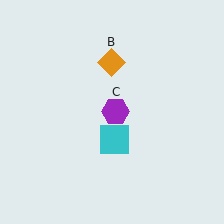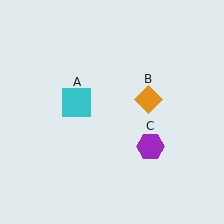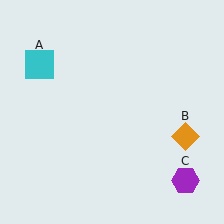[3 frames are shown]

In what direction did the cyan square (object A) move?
The cyan square (object A) moved up and to the left.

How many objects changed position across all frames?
3 objects changed position: cyan square (object A), orange diamond (object B), purple hexagon (object C).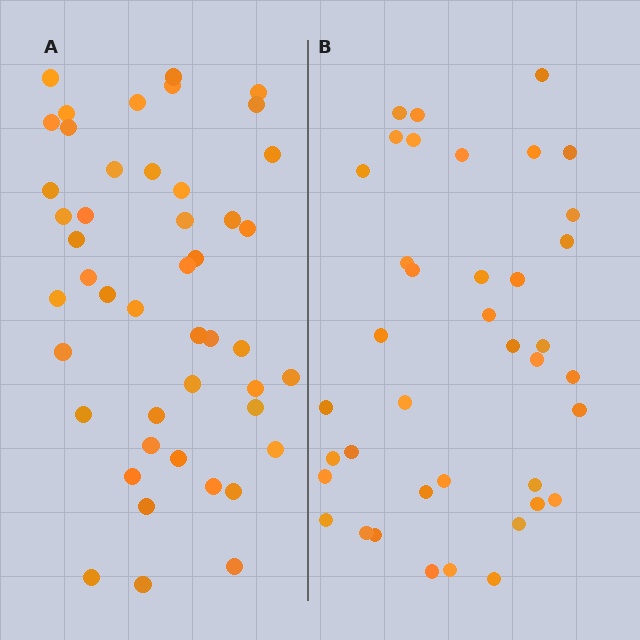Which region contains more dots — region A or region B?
Region A (the left region) has more dots.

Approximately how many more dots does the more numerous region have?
Region A has roughly 8 or so more dots than region B.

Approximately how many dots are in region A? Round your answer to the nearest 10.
About 50 dots. (The exact count is 46, which rounds to 50.)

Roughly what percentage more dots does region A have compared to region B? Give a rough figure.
About 20% more.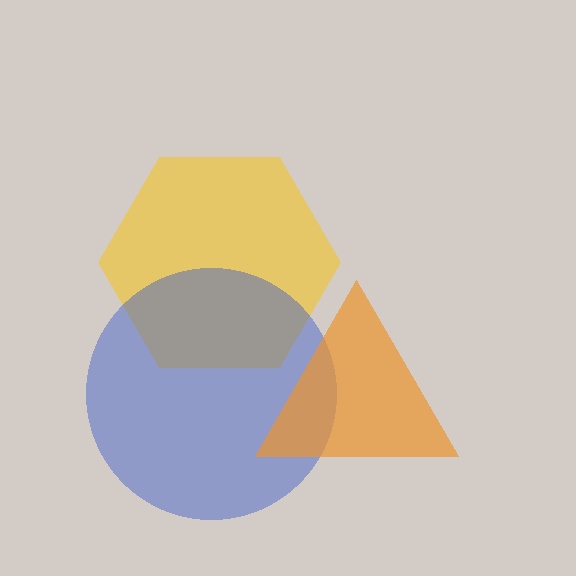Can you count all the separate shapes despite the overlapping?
Yes, there are 3 separate shapes.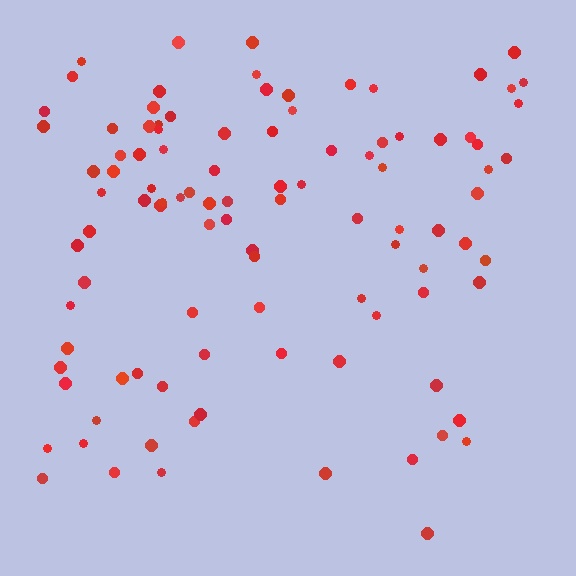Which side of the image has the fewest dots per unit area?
The bottom.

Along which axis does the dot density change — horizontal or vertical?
Vertical.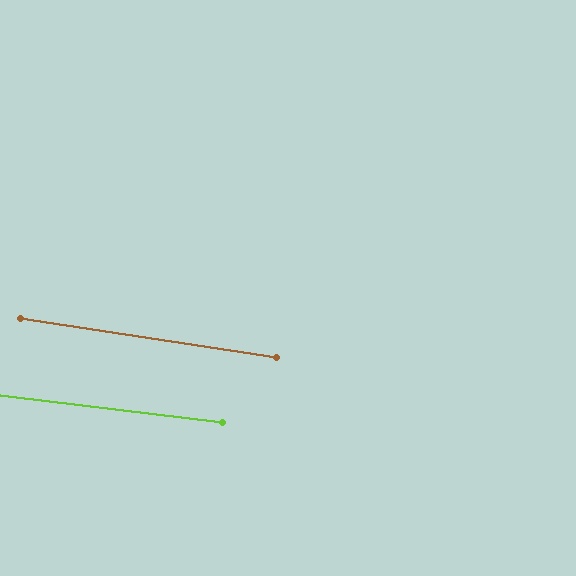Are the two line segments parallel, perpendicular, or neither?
Parallel — their directions differ by only 1.8°.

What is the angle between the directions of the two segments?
Approximately 2 degrees.